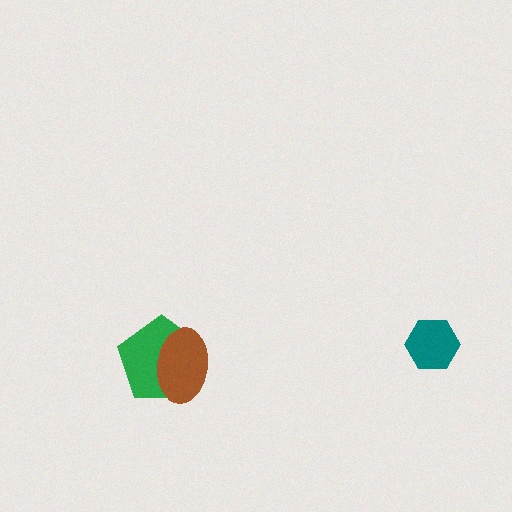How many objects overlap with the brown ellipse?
1 object overlaps with the brown ellipse.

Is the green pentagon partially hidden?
Yes, it is partially covered by another shape.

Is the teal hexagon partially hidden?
No, no other shape covers it.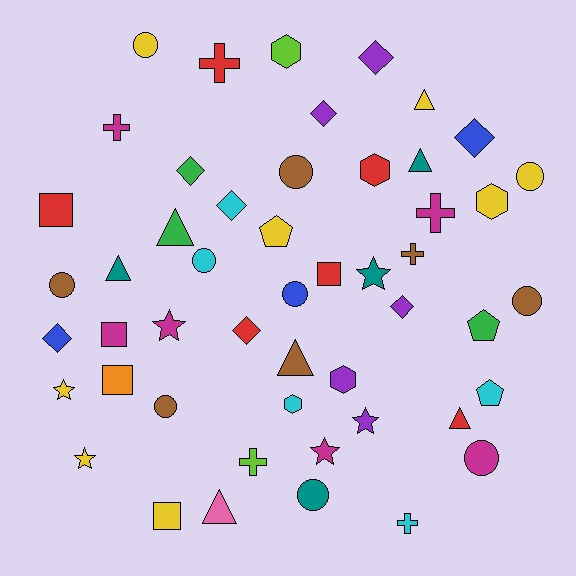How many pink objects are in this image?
There is 1 pink object.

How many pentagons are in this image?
There are 3 pentagons.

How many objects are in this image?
There are 50 objects.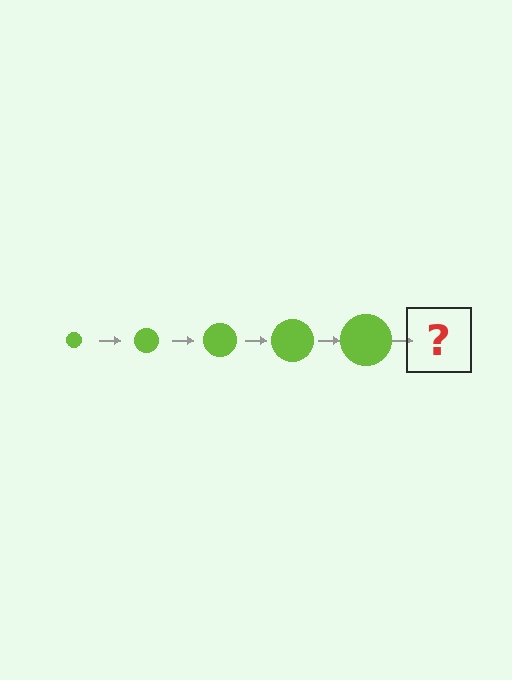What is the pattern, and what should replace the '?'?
The pattern is that the circle gets progressively larger each step. The '?' should be a lime circle, larger than the previous one.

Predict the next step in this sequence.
The next step is a lime circle, larger than the previous one.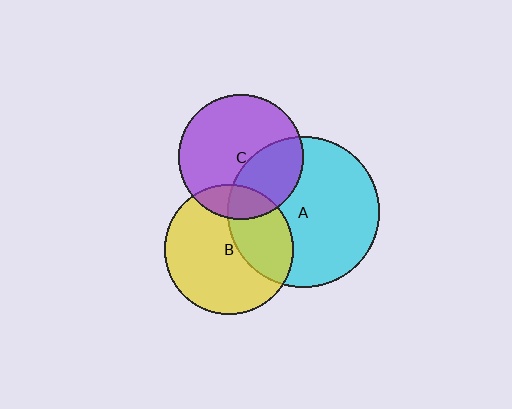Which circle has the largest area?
Circle A (cyan).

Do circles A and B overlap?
Yes.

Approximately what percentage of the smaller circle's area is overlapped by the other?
Approximately 35%.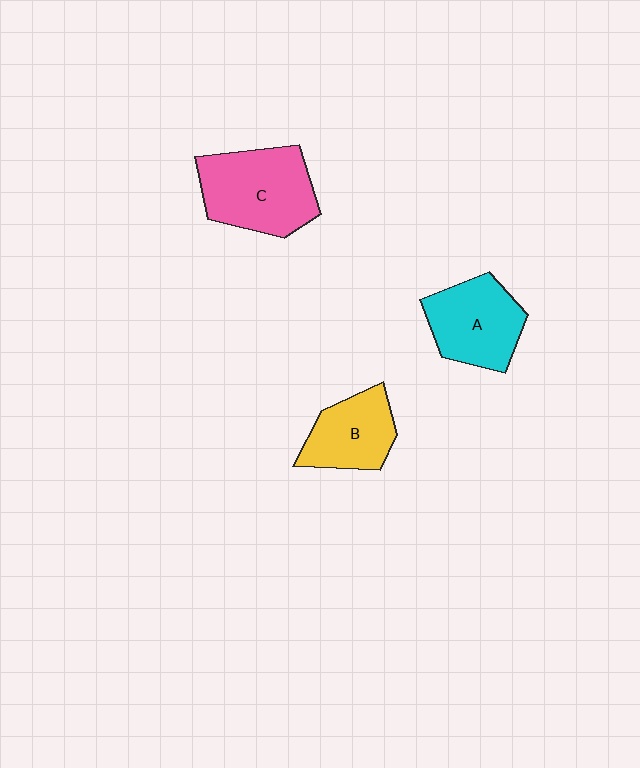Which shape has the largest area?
Shape C (pink).